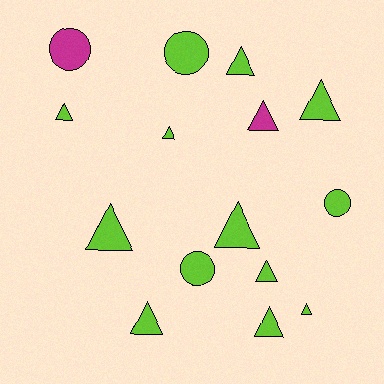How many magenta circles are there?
There is 1 magenta circle.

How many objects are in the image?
There are 15 objects.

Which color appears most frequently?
Lime, with 13 objects.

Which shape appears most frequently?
Triangle, with 11 objects.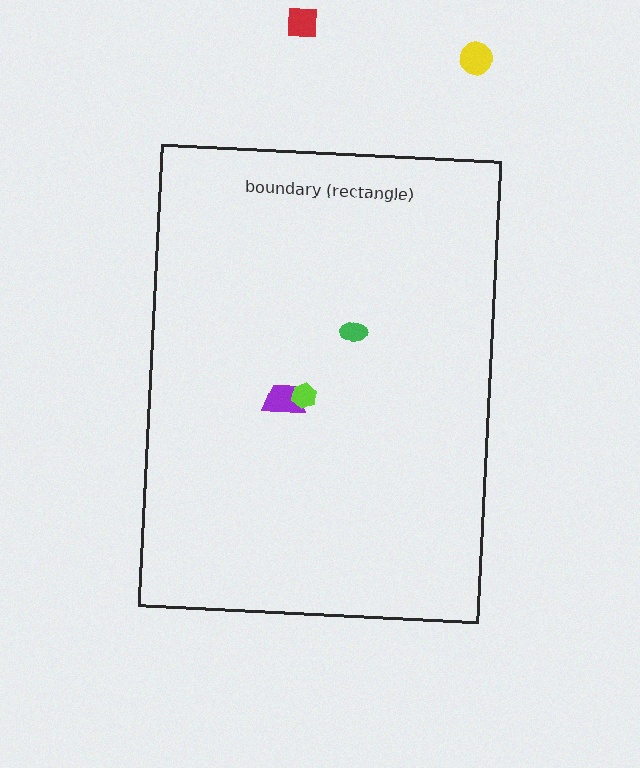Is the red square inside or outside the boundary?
Outside.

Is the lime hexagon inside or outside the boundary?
Inside.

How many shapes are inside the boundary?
3 inside, 2 outside.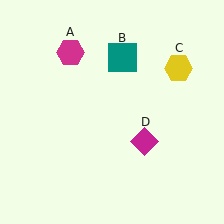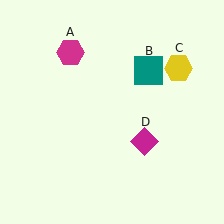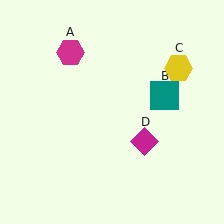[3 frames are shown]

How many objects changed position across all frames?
1 object changed position: teal square (object B).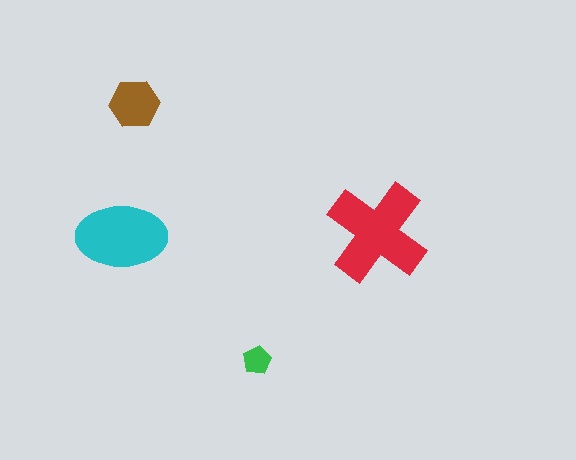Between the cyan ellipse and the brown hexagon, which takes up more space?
The cyan ellipse.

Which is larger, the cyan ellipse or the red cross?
The red cross.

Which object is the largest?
The red cross.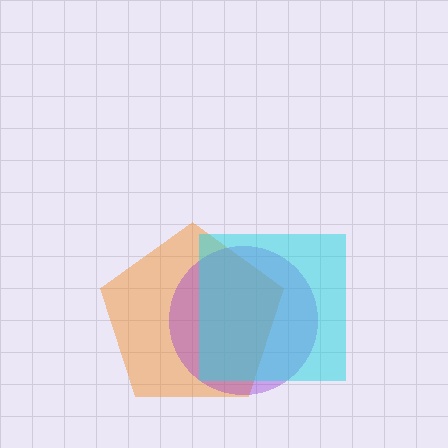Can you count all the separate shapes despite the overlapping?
Yes, there are 3 separate shapes.